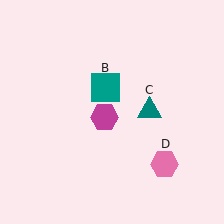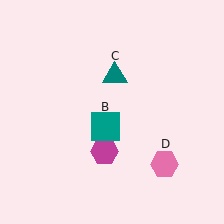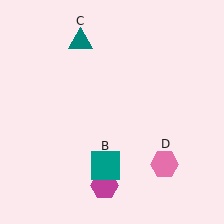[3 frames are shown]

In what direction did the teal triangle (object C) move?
The teal triangle (object C) moved up and to the left.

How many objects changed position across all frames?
3 objects changed position: magenta hexagon (object A), teal square (object B), teal triangle (object C).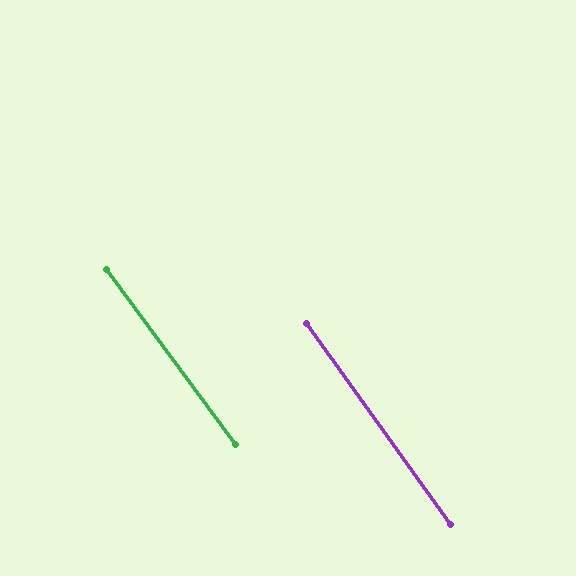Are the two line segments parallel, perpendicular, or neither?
Parallel — their directions differ by only 0.7°.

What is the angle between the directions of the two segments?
Approximately 1 degree.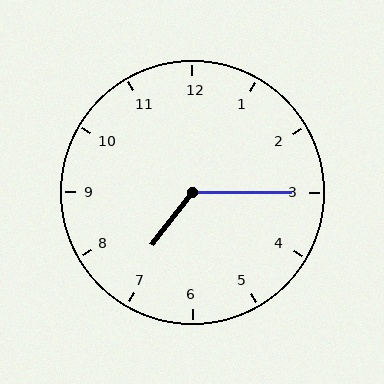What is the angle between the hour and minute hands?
Approximately 128 degrees.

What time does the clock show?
7:15.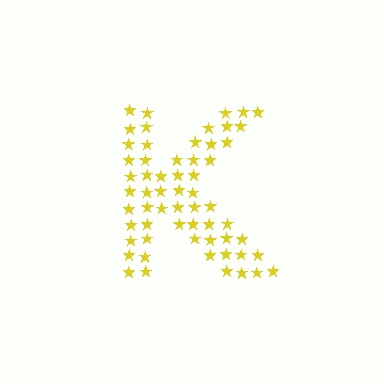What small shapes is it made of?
It is made of small stars.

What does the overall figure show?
The overall figure shows the letter K.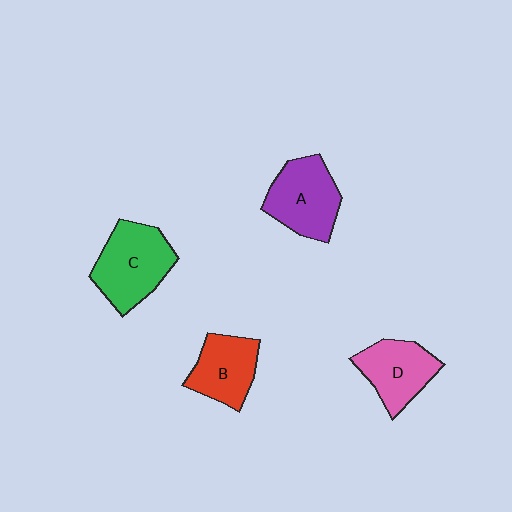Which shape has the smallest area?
Shape B (red).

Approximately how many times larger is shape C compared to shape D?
Approximately 1.3 times.